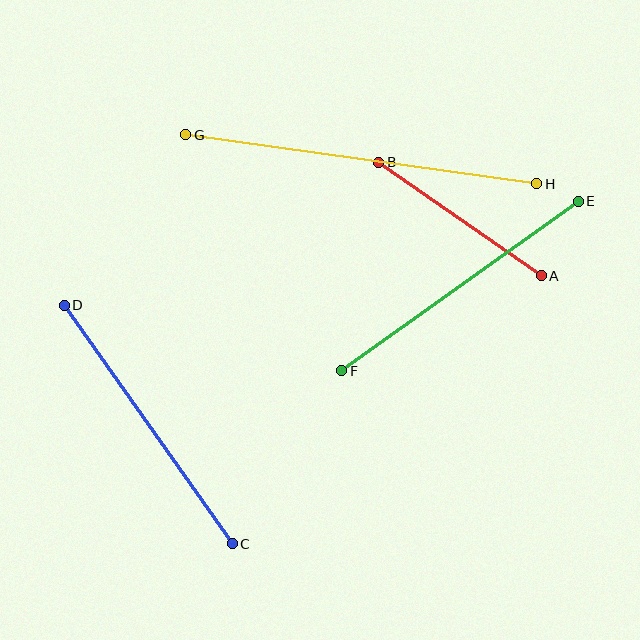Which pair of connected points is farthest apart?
Points G and H are farthest apart.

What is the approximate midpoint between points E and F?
The midpoint is at approximately (460, 286) pixels.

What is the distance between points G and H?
The distance is approximately 354 pixels.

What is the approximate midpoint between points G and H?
The midpoint is at approximately (361, 159) pixels.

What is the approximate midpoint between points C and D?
The midpoint is at approximately (148, 425) pixels.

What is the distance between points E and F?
The distance is approximately 291 pixels.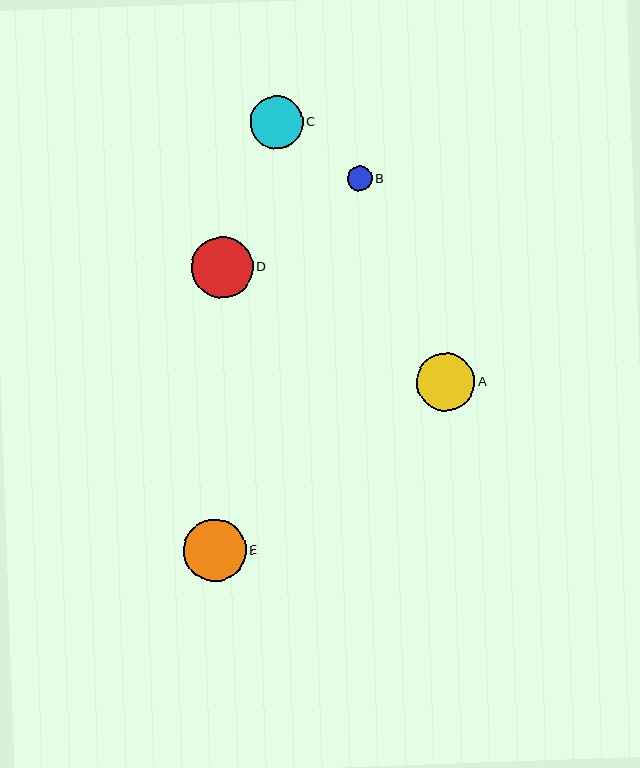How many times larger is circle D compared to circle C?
Circle D is approximately 1.2 times the size of circle C.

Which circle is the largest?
Circle E is the largest with a size of approximately 62 pixels.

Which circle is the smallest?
Circle B is the smallest with a size of approximately 25 pixels.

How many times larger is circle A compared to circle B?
Circle A is approximately 2.3 times the size of circle B.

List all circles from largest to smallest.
From largest to smallest: E, D, A, C, B.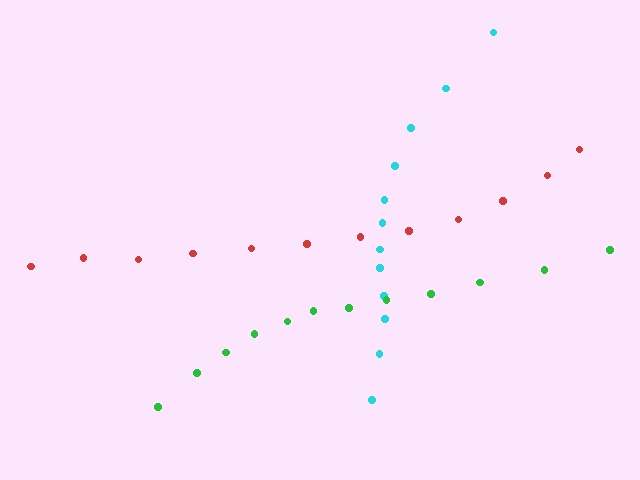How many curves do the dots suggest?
There are 3 distinct paths.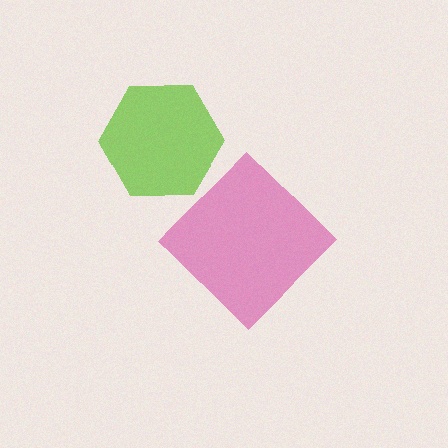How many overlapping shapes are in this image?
There are 2 overlapping shapes in the image.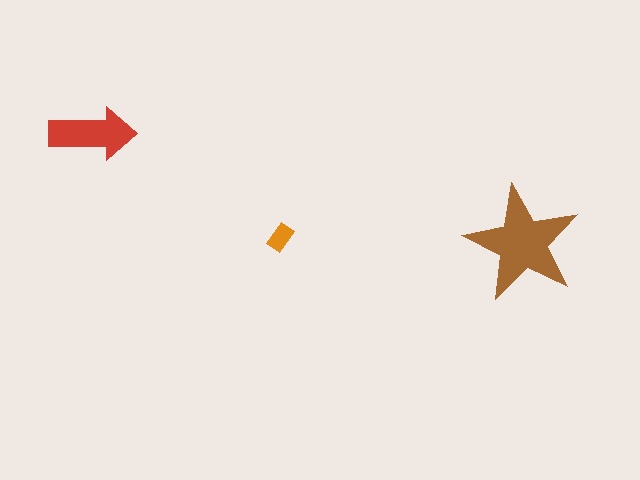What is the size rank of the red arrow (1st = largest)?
2nd.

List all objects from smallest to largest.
The orange rectangle, the red arrow, the brown star.